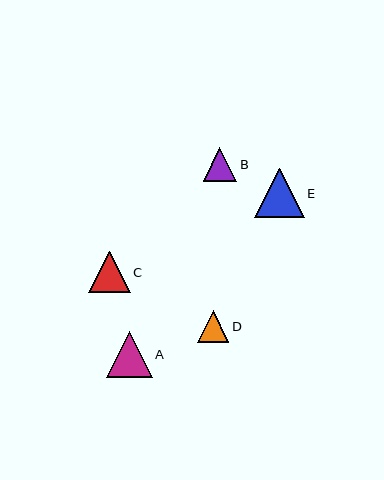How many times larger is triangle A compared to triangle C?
Triangle A is approximately 1.1 times the size of triangle C.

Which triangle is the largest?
Triangle E is the largest with a size of approximately 49 pixels.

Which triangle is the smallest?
Triangle D is the smallest with a size of approximately 31 pixels.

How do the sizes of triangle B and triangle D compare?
Triangle B and triangle D are approximately the same size.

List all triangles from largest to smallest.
From largest to smallest: E, A, C, B, D.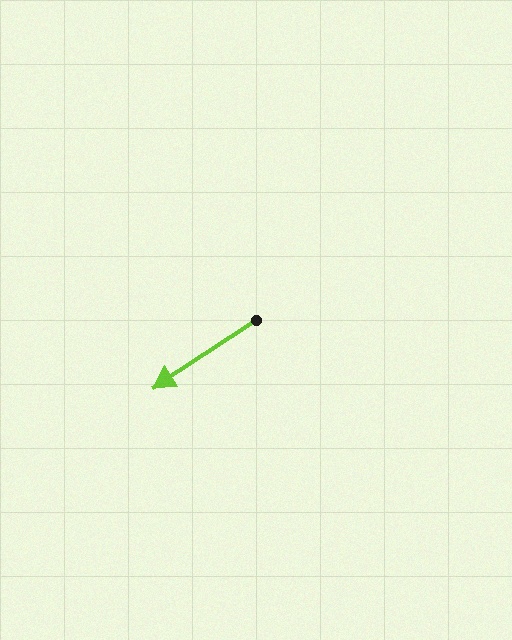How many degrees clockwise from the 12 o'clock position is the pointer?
Approximately 237 degrees.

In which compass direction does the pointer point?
Southwest.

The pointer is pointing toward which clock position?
Roughly 8 o'clock.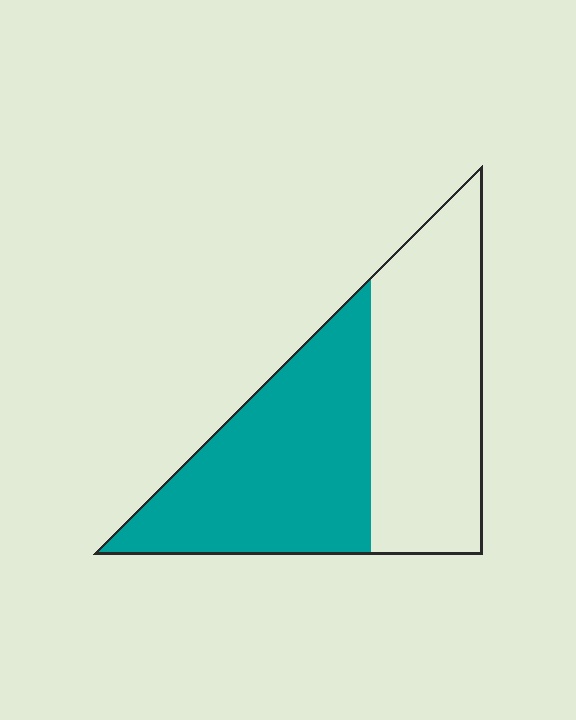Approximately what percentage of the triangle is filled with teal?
Approximately 50%.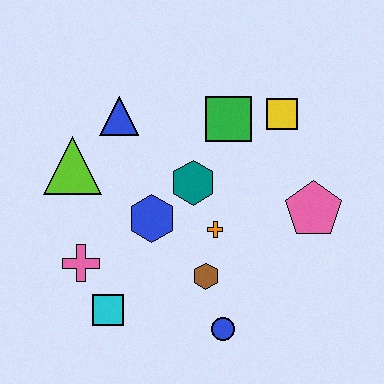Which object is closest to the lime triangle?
The blue triangle is closest to the lime triangle.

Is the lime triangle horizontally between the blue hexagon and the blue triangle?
No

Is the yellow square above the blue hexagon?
Yes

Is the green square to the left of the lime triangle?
No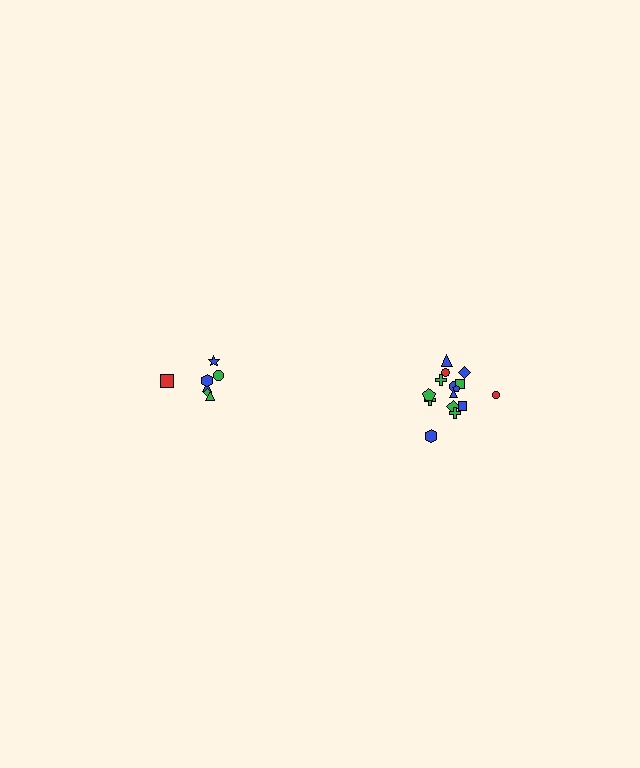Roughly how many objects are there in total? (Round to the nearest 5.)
Roughly 20 objects in total.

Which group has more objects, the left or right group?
The right group.